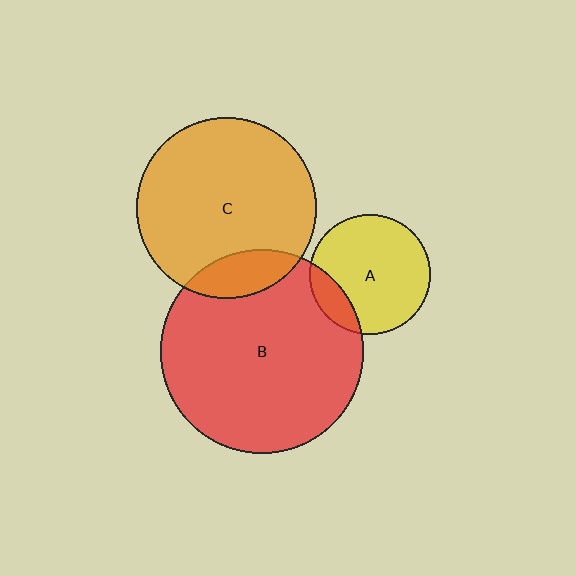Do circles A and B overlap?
Yes.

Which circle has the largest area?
Circle B (red).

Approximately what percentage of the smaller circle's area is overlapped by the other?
Approximately 15%.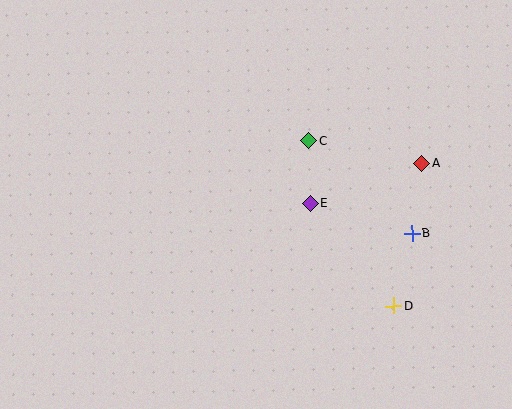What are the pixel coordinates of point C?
Point C is at (309, 141).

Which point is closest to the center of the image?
Point E at (310, 203) is closest to the center.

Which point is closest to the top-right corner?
Point A is closest to the top-right corner.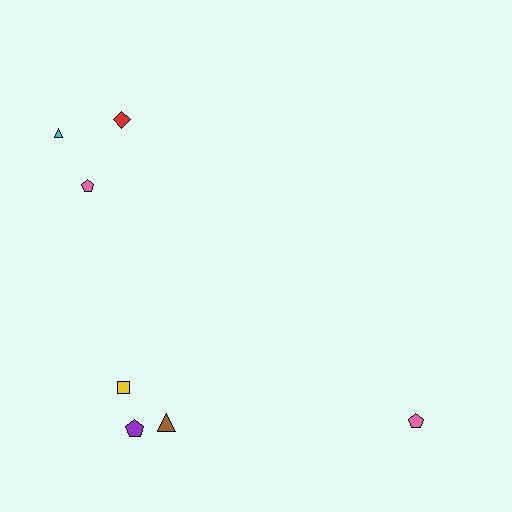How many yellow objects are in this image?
There is 1 yellow object.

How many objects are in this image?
There are 7 objects.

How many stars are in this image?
There are no stars.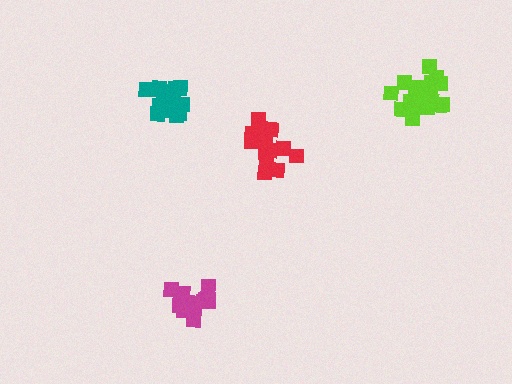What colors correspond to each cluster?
The clusters are colored: red, teal, lime, magenta.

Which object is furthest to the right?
The lime cluster is rightmost.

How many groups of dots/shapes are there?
There are 4 groups.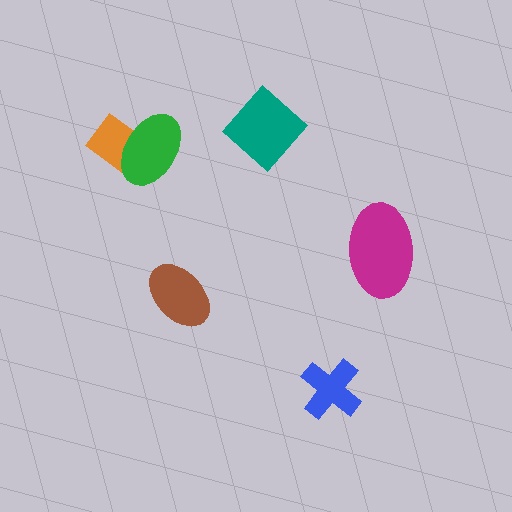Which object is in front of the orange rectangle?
The green ellipse is in front of the orange rectangle.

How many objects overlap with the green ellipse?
1 object overlaps with the green ellipse.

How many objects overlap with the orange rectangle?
1 object overlaps with the orange rectangle.